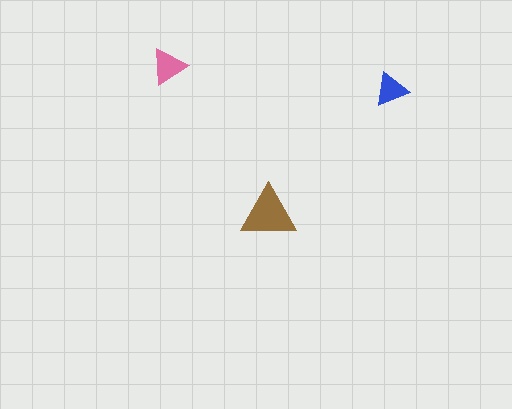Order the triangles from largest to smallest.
the brown one, the pink one, the blue one.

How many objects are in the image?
There are 3 objects in the image.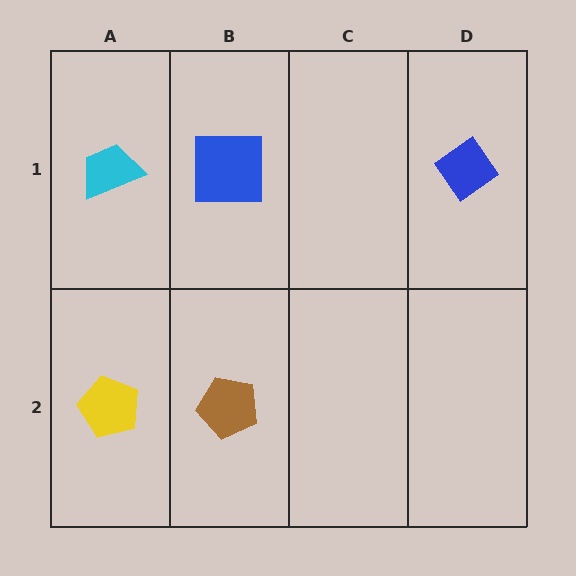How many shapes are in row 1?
3 shapes.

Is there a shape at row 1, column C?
No, that cell is empty.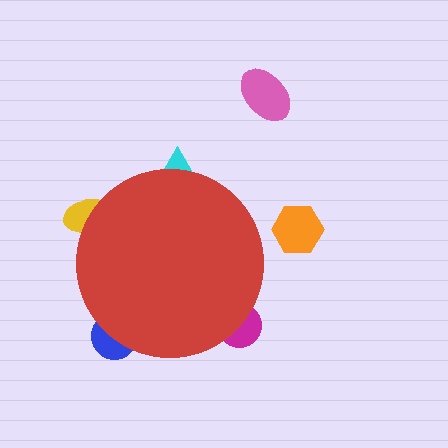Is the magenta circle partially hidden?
Yes, the magenta circle is partially hidden behind the red circle.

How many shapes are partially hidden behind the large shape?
4 shapes are partially hidden.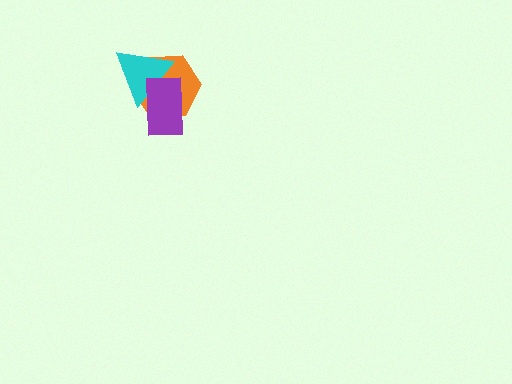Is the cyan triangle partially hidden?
Yes, it is partially covered by another shape.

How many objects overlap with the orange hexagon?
2 objects overlap with the orange hexagon.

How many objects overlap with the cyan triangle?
2 objects overlap with the cyan triangle.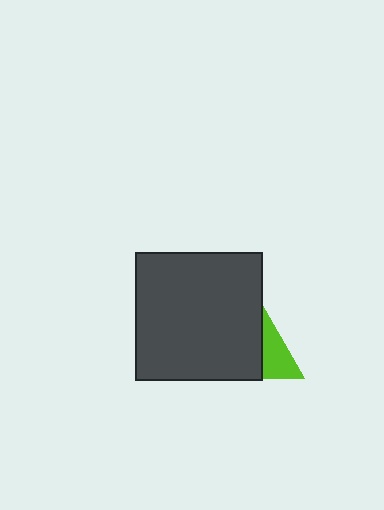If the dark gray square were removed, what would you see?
You would see the complete lime triangle.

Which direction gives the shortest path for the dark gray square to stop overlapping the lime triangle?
Moving left gives the shortest separation.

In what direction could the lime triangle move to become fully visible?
The lime triangle could move right. That would shift it out from behind the dark gray square entirely.